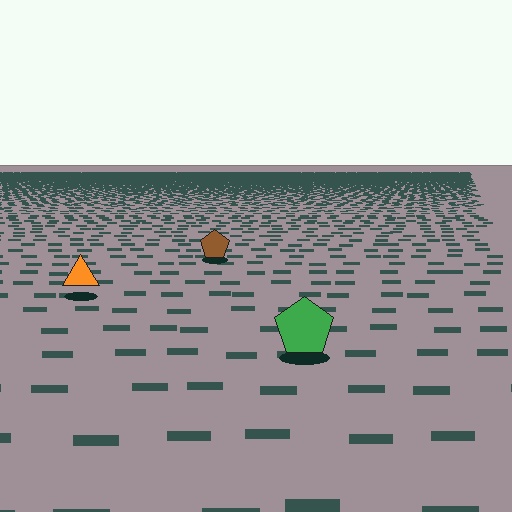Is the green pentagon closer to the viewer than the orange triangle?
Yes. The green pentagon is closer — you can tell from the texture gradient: the ground texture is coarser near it.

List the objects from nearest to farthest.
From nearest to farthest: the green pentagon, the orange triangle, the brown pentagon.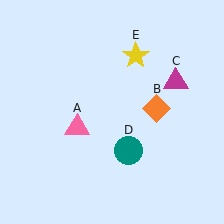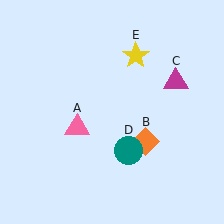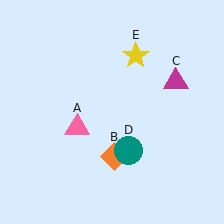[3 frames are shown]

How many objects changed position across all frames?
1 object changed position: orange diamond (object B).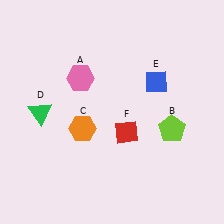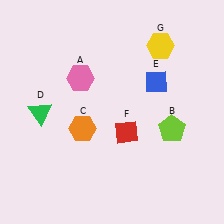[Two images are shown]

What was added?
A yellow hexagon (G) was added in Image 2.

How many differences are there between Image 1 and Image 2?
There is 1 difference between the two images.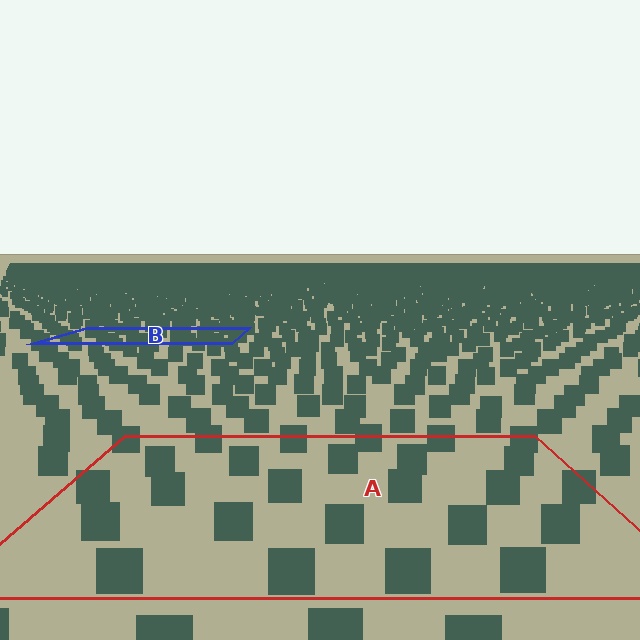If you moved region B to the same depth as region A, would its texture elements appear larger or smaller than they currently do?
They would appear larger. At a closer depth, the same texture elements are projected at a bigger on-screen size.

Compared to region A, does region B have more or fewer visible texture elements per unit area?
Region B has more texture elements per unit area — they are packed more densely because it is farther away.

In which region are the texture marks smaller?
The texture marks are smaller in region B, because it is farther away.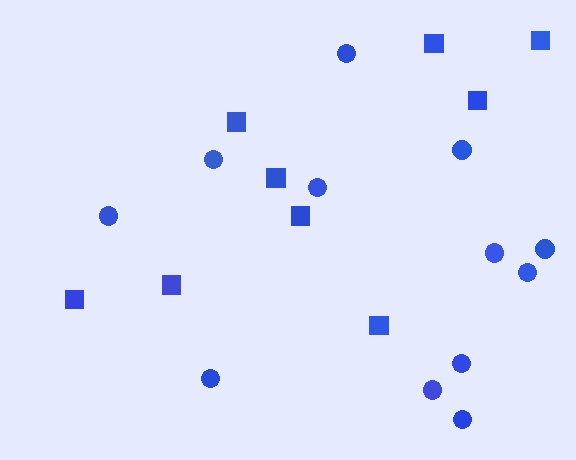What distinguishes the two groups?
There are 2 groups: one group of circles (12) and one group of squares (9).